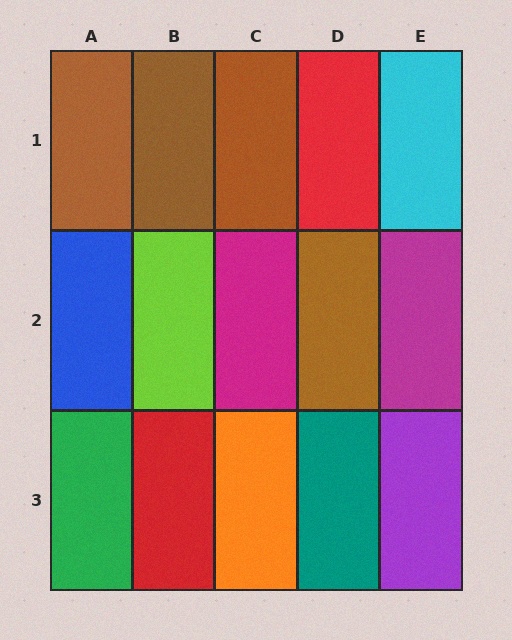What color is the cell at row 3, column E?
Purple.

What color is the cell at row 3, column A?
Green.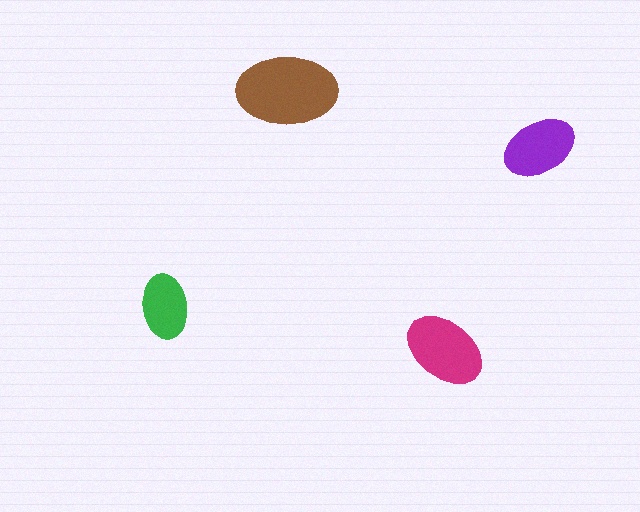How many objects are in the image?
There are 4 objects in the image.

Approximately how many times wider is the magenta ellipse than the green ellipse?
About 1.5 times wider.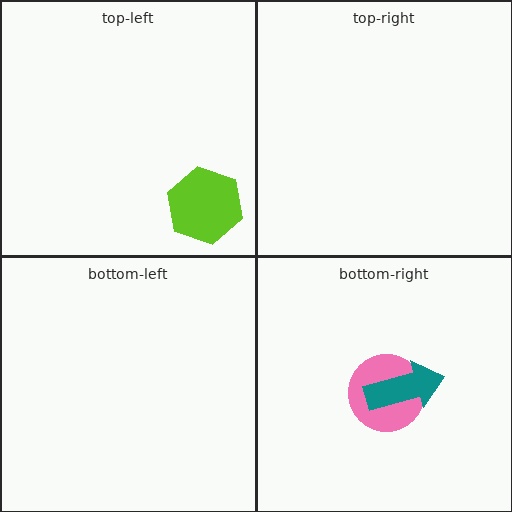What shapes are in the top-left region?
The lime hexagon.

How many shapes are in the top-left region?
1.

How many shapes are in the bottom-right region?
2.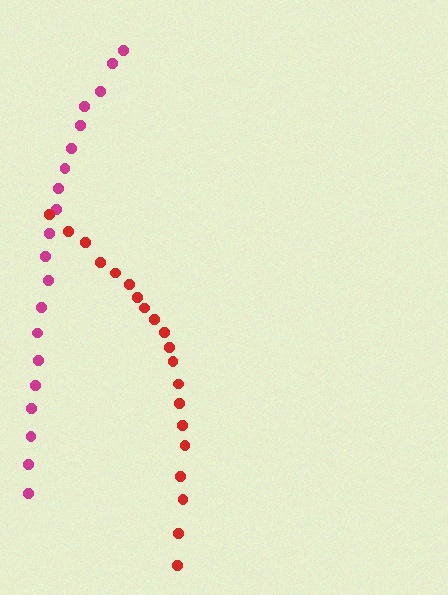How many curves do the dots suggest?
There are 2 distinct paths.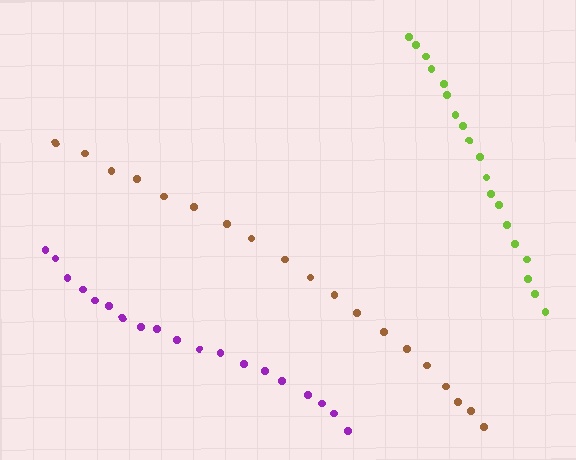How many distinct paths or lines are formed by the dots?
There are 3 distinct paths.